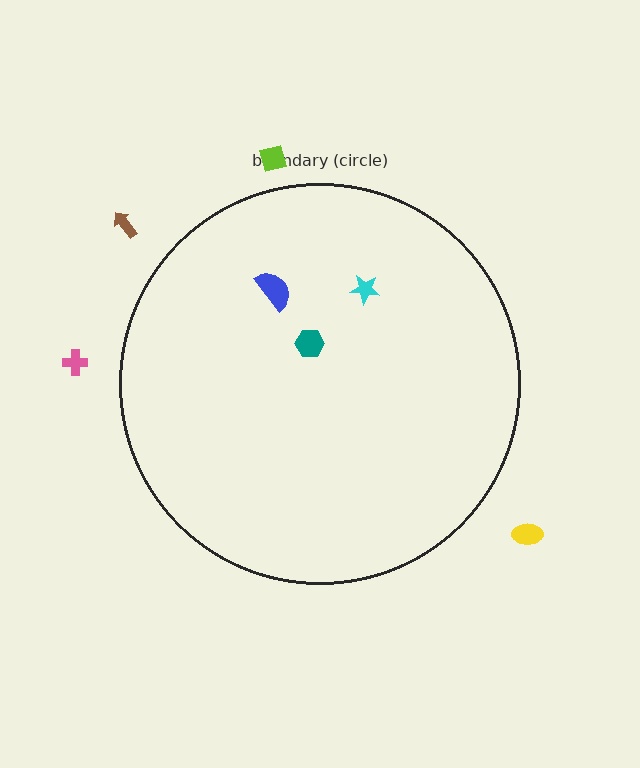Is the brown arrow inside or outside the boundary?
Outside.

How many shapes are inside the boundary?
3 inside, 4 outside.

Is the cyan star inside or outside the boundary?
Inside.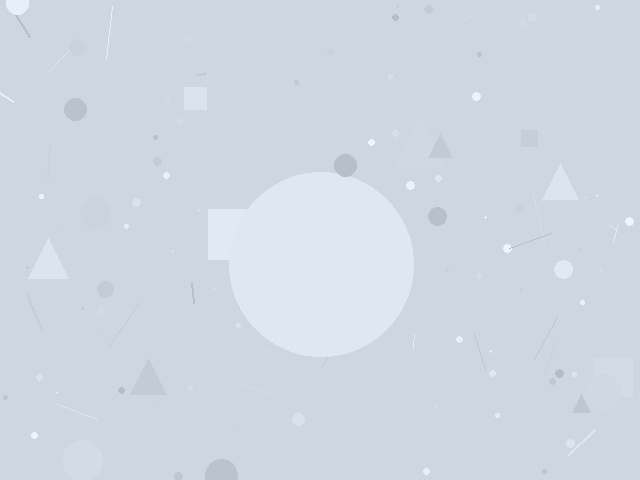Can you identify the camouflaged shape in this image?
The camouflaged shape is a circle.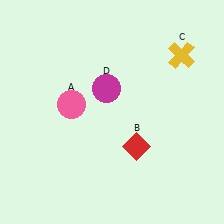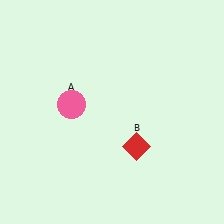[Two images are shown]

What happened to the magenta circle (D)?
The magenta circle (D) was removed in Image 2. It was in the top-left area of Image 1.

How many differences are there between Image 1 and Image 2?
There are 2 differences between the two images.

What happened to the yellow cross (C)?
The yellow cross (C) was removed in Image 2. It was in the top-right area of Image 1.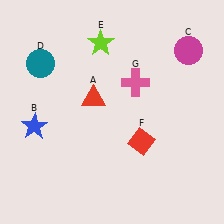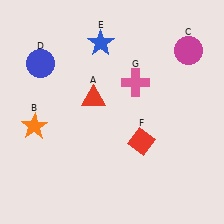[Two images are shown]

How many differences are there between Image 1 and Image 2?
There are 3 differences between the two images.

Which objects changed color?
B changed from blue to orange. D changed from teal to blue. E changed from lime to blue.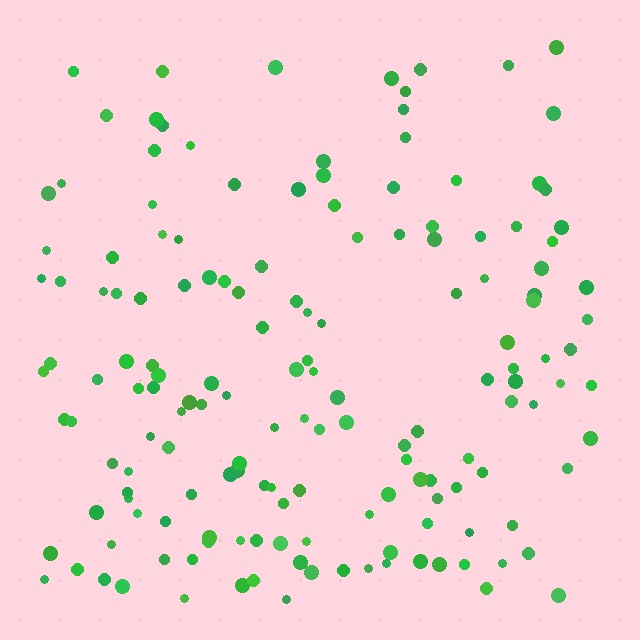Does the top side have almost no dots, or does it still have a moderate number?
Still a moderate number, just noticeably fewer than the bottom.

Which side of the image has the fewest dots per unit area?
The top.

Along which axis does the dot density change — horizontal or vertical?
Vertical.